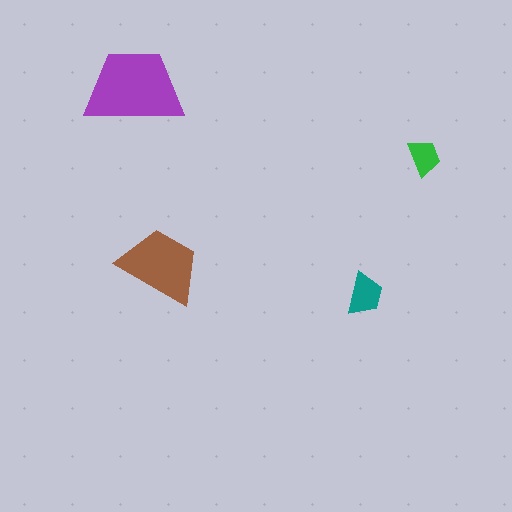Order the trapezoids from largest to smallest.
the purple one, the brown one, the teal one, the green one.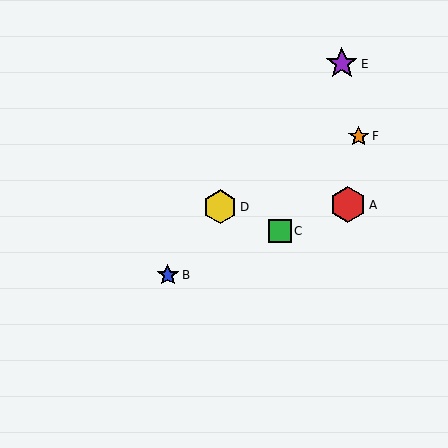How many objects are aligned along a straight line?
3 objects (A, B, C) are aligned along a straight line.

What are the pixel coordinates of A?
Object A is at (348, 205).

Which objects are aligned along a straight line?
Objects A, B, C are aligned along a straight line.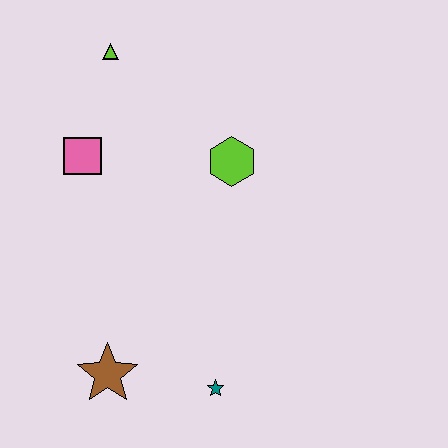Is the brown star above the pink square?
No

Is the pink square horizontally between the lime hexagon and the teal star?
No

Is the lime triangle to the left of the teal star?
Yes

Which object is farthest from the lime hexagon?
The brown star is farthest from the lime hexagon.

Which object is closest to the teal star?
The brown star is closest to the teal star.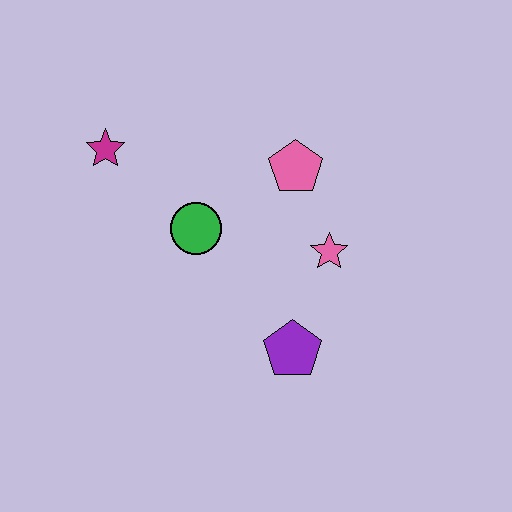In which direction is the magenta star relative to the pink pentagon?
The magenta star is to the left of the pink pentagon.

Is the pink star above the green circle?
No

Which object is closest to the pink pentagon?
The pink star is closest to the pink pentagon.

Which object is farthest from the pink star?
The magenta star is farthest from the pink star.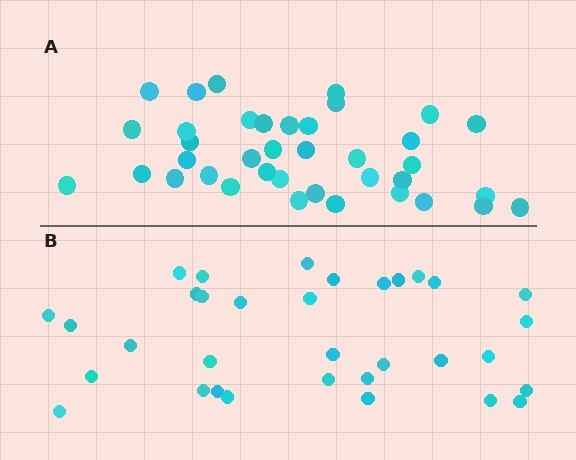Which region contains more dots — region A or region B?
Region A (the top region) has more dots.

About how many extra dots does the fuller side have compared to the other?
Region A has about 5 more dots than region B.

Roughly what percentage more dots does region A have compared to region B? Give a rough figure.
About 15% more.